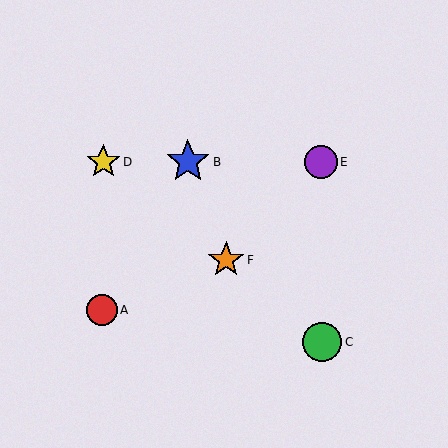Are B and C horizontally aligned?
No, B is at y≈162 and C is at y≈342.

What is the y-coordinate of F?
Object F is at y≈260.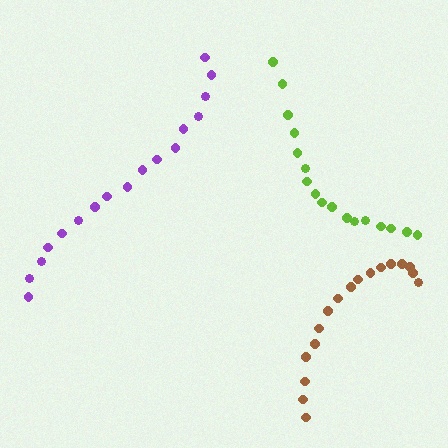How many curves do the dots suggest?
There are 3 distinct paths.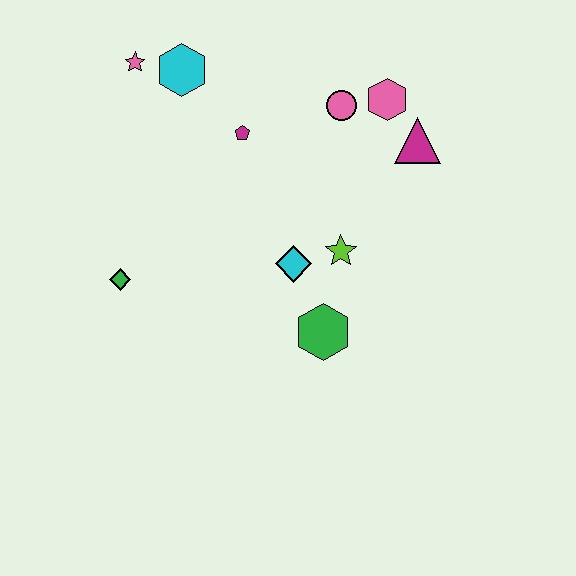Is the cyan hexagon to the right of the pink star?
Yes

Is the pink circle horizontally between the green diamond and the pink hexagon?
Yes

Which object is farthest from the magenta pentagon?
The green hexagon is farthest from the magenta pentagon.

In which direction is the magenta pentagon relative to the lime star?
The magenta pentagon is above the lime star.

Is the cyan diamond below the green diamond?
No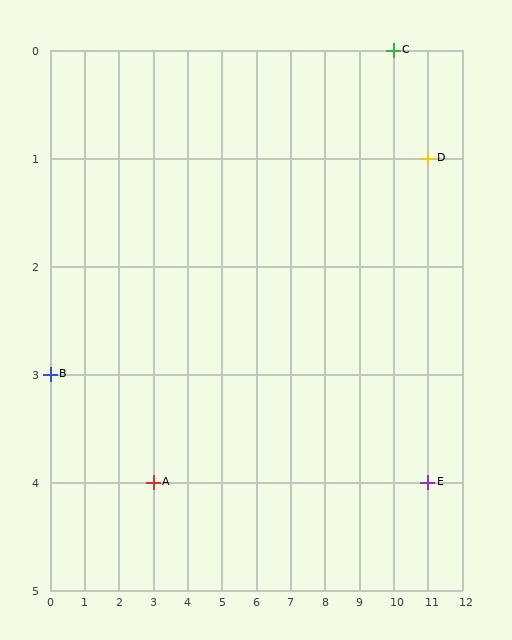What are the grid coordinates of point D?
Point D is at grid coordinates (11, 1).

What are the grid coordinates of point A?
Point A is at grid coordinates (3, 4).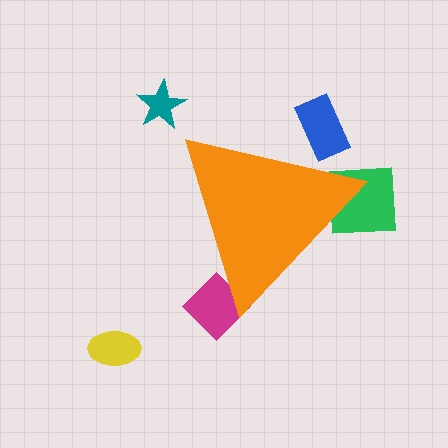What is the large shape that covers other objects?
An orange triangle.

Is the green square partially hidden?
Yes, the green square is partially hidden behind the orange triangle.